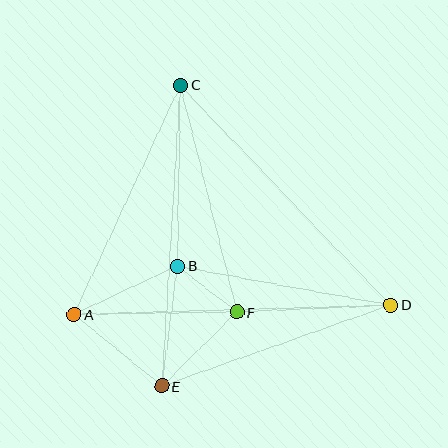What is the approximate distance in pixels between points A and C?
The distance between A and C is approximately 253 pixels.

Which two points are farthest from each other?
Points A and D are farthest from each other.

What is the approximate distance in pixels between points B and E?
The distance between B and E is approximately 121 pixels.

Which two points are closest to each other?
Points B and F are closest to each other.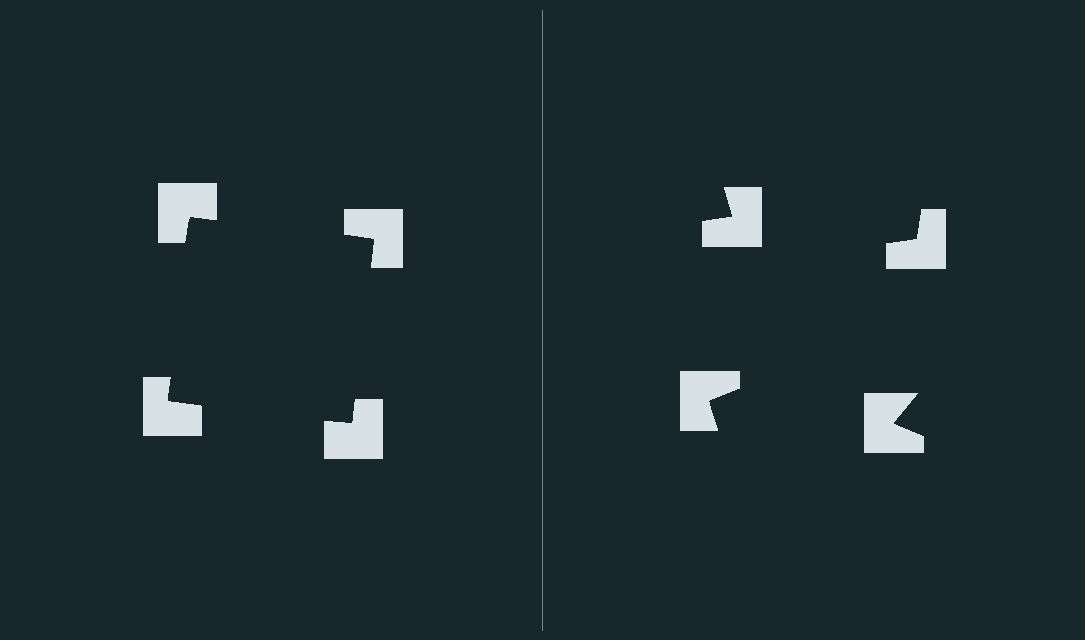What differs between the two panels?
The notched squares are positioned identically on both sides; only the wedge orientations differ. On the left they align to a square; on the right they are misaligned.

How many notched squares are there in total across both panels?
8 — 4 on each side.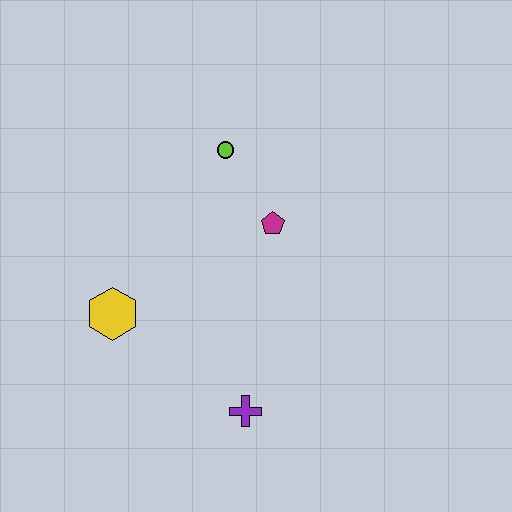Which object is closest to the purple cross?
The yellow hexagon is closest to the purple cross.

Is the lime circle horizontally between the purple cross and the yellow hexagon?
Yes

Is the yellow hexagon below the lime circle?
Yes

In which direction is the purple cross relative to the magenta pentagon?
The purple cross is below the magenta pentagon.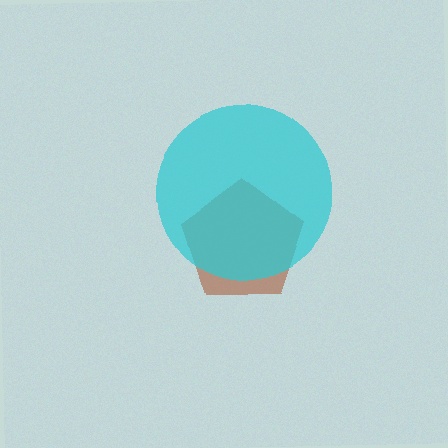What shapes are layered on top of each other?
The layered shapes are: a brown pentagon, a cyan circle.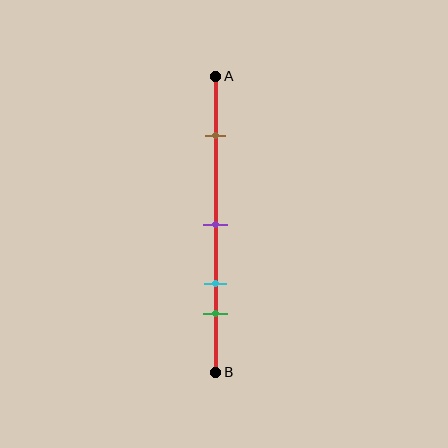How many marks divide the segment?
There are 4 marks dividing the segment.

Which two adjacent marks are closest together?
The cyan and green marks are the closest adjacent pair.